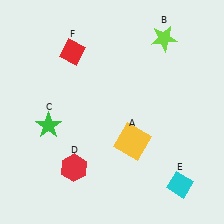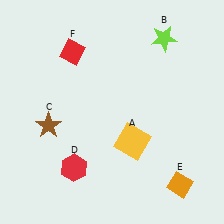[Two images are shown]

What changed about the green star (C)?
In Image 1, C is green. In Image 2, it changed to brown.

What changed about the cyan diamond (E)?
In Image 1, E is cyan. In Image 2, it changed to orange.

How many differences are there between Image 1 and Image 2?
There are 2 differences between the two images.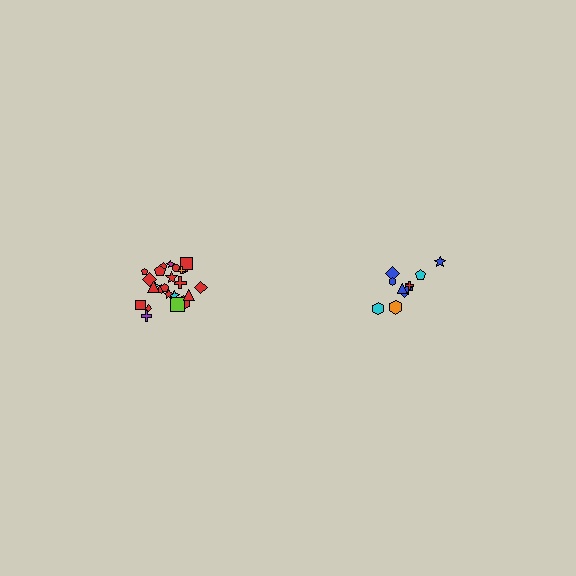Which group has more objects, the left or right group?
The left group.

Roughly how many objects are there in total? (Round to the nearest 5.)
Roughly 35 objects in total.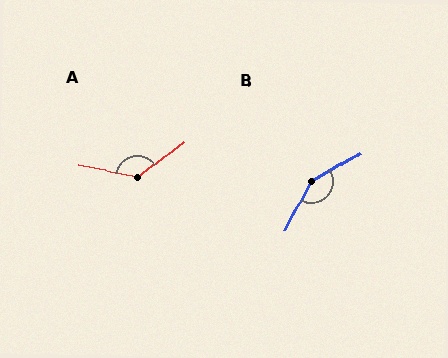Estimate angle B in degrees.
Approximately 148 degrees.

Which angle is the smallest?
A, at approximately 132 degrees.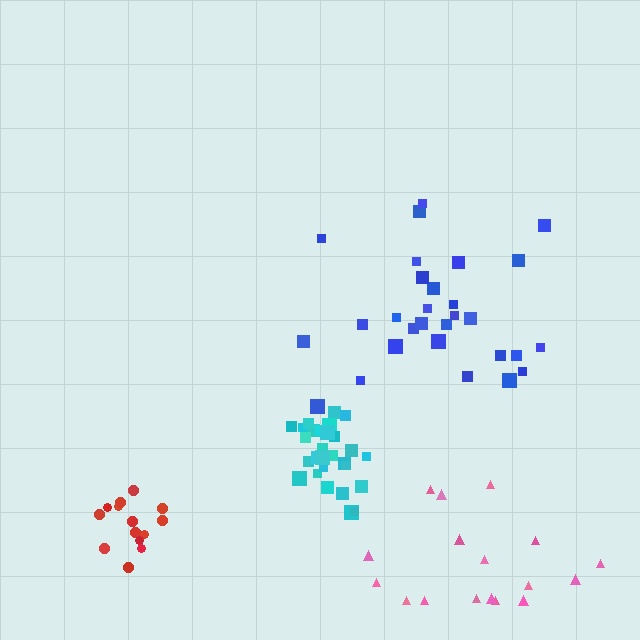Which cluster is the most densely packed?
Cyan.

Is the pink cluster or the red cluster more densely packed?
Red.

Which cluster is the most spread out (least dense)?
Pink.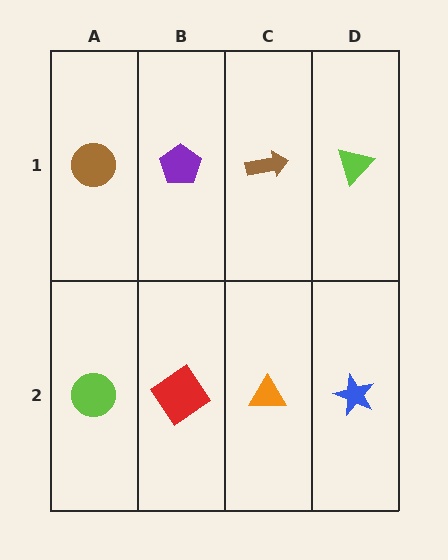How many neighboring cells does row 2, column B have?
3.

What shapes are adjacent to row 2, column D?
A lime triangle (row 1, column D), an orange triangle (row 2, column C).